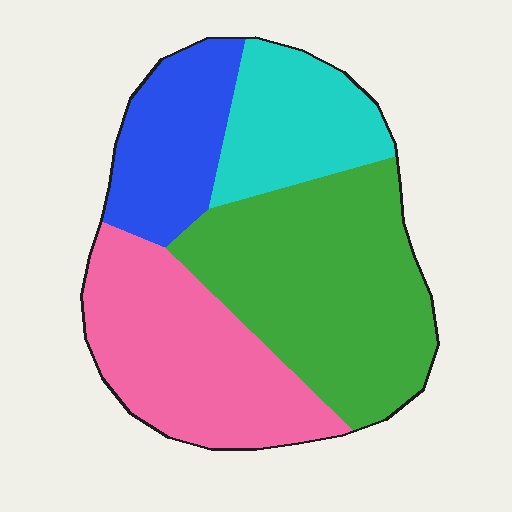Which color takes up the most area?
Green, at roughly 40%.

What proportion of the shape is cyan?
Cyan takes up less than a quarter of the shape.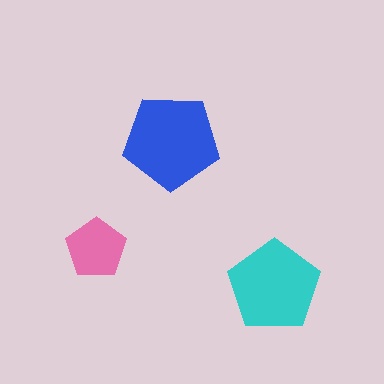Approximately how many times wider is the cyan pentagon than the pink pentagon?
About 1.5 times wider.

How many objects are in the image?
There are 3 objects in the image.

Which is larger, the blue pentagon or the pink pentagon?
The blue one.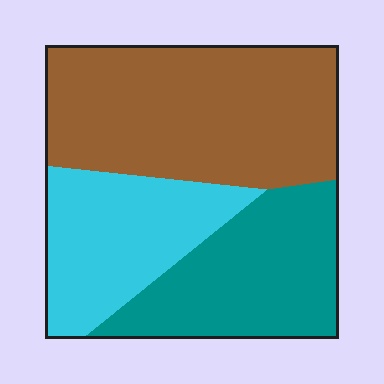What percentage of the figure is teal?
Teal covers about 30% of the figure.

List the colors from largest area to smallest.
From largest to smallest: brown, teal, cyan.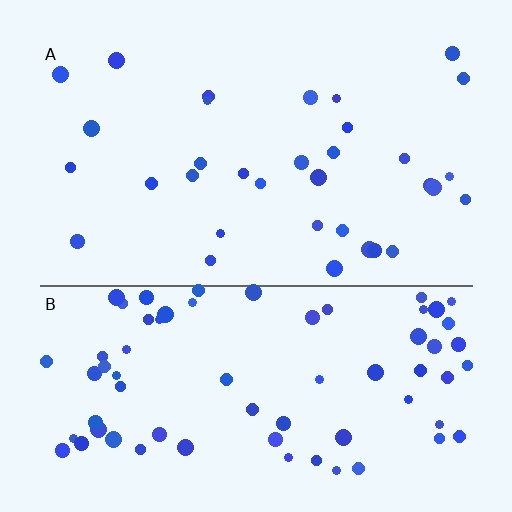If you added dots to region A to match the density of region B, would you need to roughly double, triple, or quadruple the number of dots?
Approximately double.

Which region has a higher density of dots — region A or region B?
B (the bottom).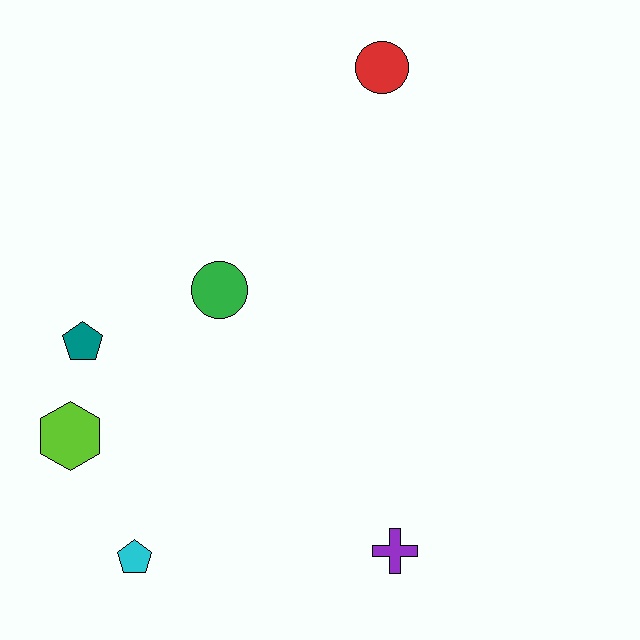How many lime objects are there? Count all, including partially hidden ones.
There is 1 lime object.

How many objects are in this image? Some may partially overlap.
There are 6 objects.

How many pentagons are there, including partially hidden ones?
There are 2 pentagons.